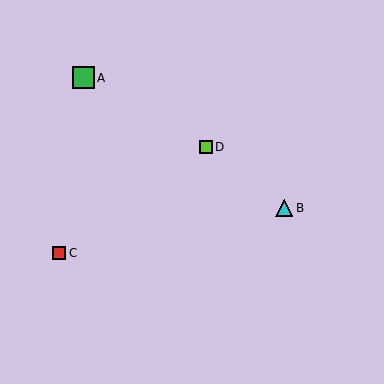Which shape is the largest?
The green square (labeled A) is the largest.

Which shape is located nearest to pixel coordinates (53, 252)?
The red square (labeled C) at (59, 253) is nearest to that location.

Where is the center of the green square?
The center of the green square is at (83, 78).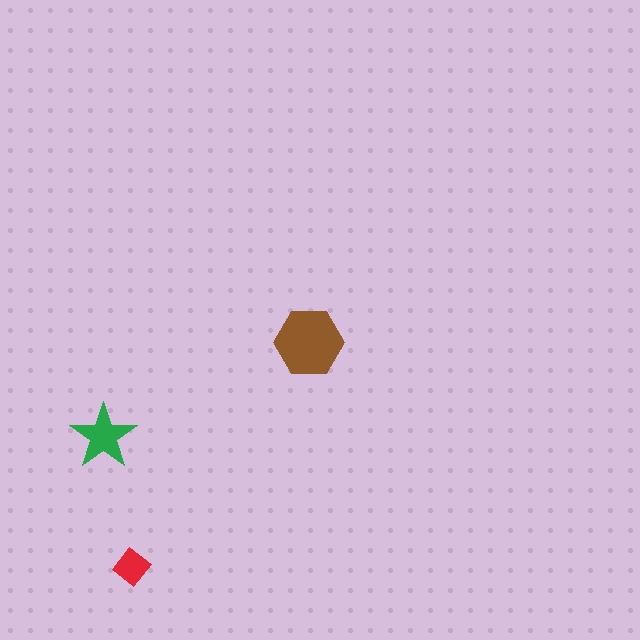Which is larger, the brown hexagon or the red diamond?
The brown hexagon.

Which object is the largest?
The brown hexagon.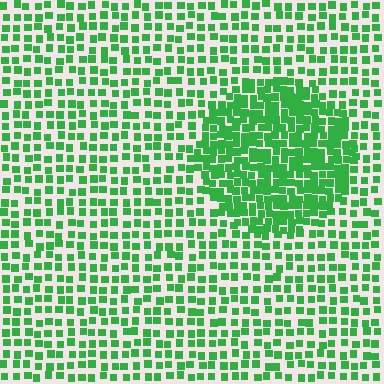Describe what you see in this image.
The image contains small green elements arranged at two different densities. A circle-shaped region is visible where the elements are more densely packed than the surrounding area.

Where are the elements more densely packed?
The elements are more densely packed inside the circle boundary.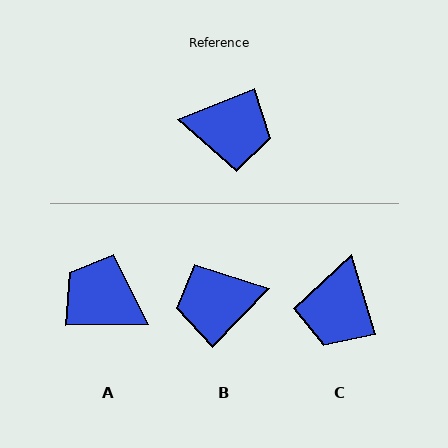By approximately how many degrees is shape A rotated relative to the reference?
Approximately 159 degrees counter-clockwise.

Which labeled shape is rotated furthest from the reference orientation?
A, about 159 degrees away.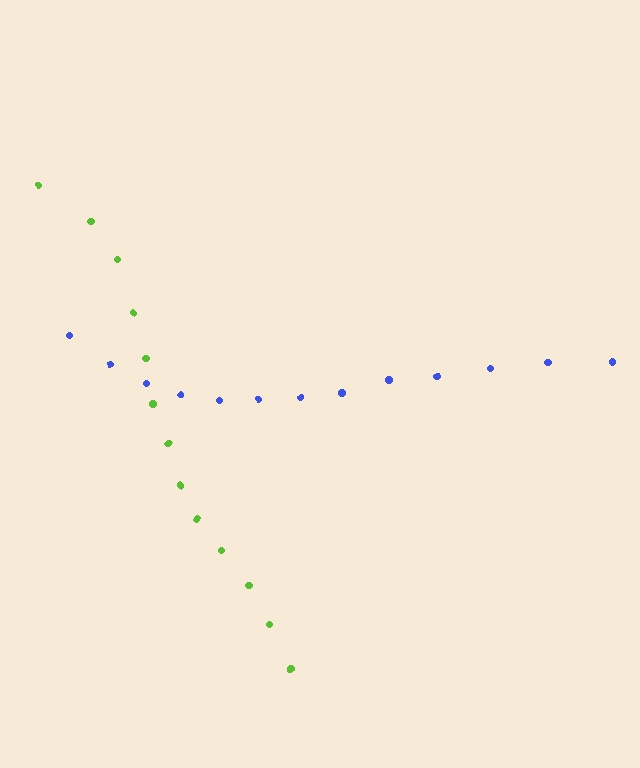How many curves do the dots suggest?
There are 2 distinct paths.